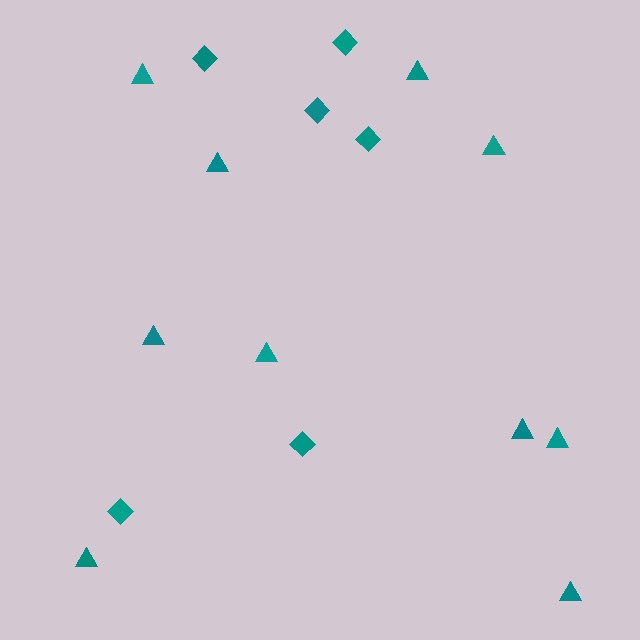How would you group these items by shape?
There are 2 groups: one group of diamonds (6) and one group of triangles (10).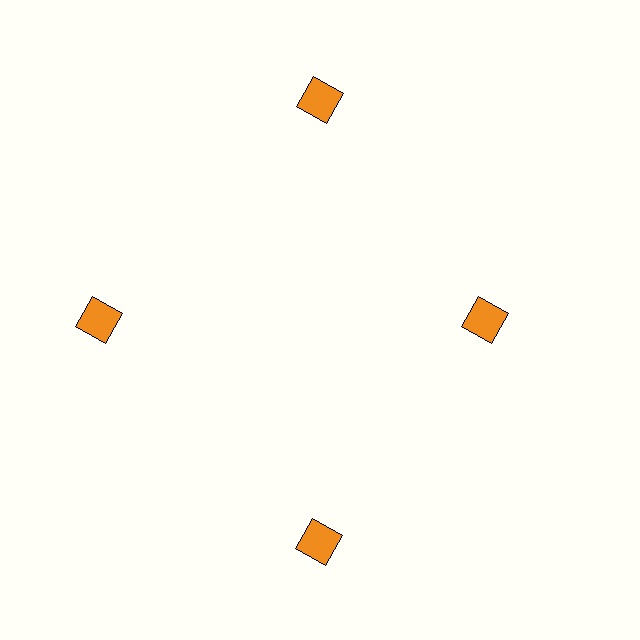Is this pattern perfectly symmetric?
No. The 4 orange squares are arranged in a ring, but one element near the 3 o'clock position is pulled inward toward the center, breaking the 4-fold rotational symmetry.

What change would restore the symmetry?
The symmetry would be restored by moving it outward, back onto the ring so that all 4 squares sit at equal angles and equal distance from the center.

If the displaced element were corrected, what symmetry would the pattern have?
It would have 4-fold rotational symmetry — the pattern would map onto itself every 90 degrees.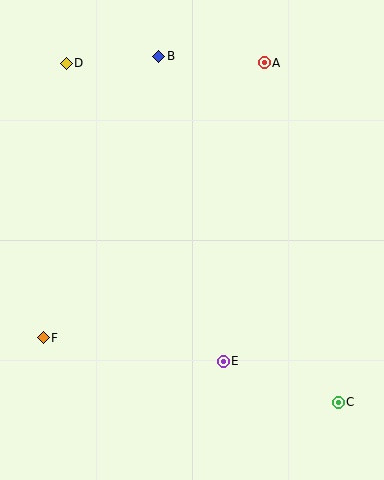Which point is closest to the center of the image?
Point E at (223, 361) is closest to the center.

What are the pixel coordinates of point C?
Point C is at (338, 402).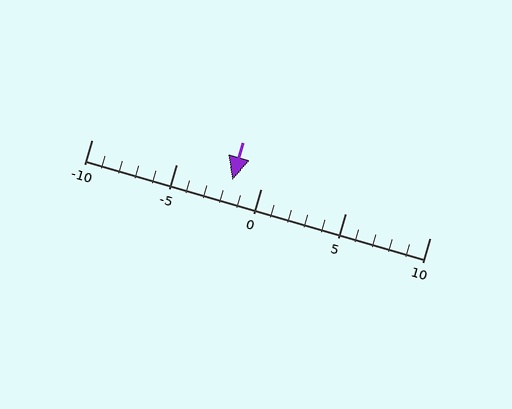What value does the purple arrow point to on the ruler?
The purple arrow points to approximately -2.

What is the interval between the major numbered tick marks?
The major tick marks are spaced 5 units apart.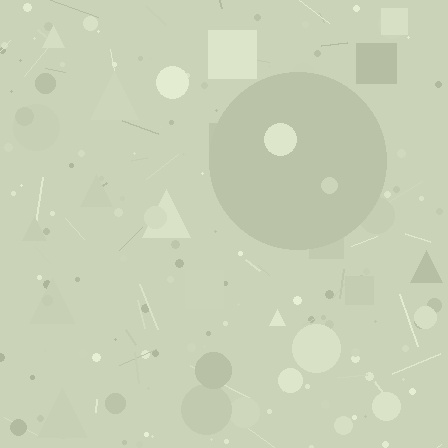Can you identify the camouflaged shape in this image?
The camouflaged shape is a circle.